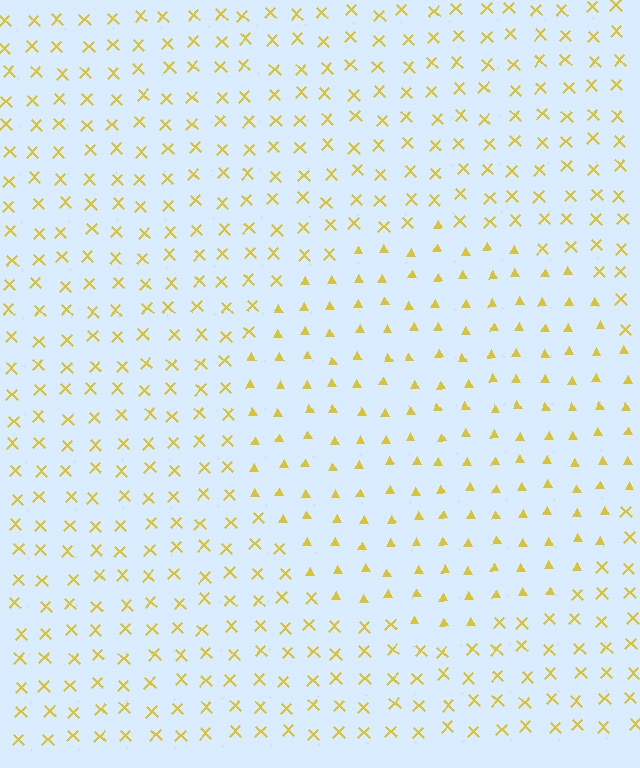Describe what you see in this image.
The image is filled with small yellow elements arranged in a uniform grid. A circle-shaped region contains triangles, while the surrounding area contains X marks. The boundary is defined purely by the change in element shape.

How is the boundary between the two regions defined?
The boundary is defined by a change in element shape: triangles inside vs. X marks outside. All elements share the same color and spacing.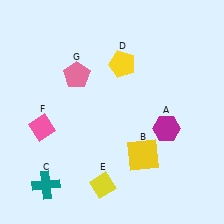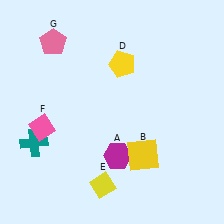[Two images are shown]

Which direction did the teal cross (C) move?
The teal cross (C) moved up.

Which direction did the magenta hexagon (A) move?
The magenta hexagon (A) moved left.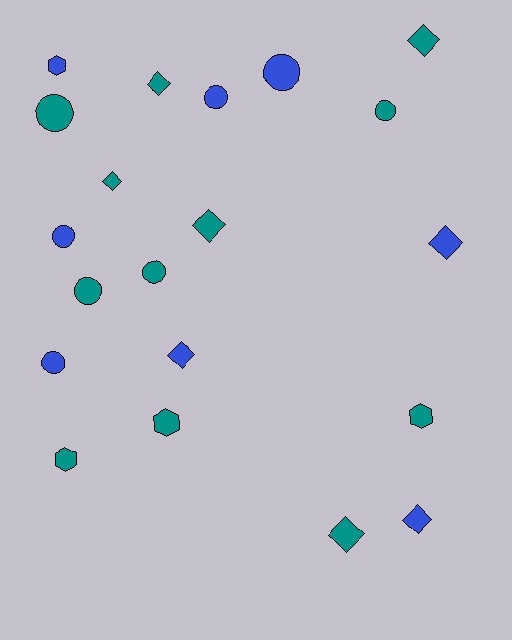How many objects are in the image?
There are 20 objects.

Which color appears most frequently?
Teal, with 12 objects.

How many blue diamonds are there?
There are 3 blue diamonds.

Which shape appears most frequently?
Circle, with 8 objects.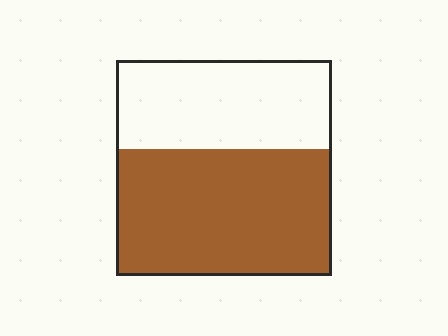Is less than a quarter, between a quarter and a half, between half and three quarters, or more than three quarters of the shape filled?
Between half and three quarters.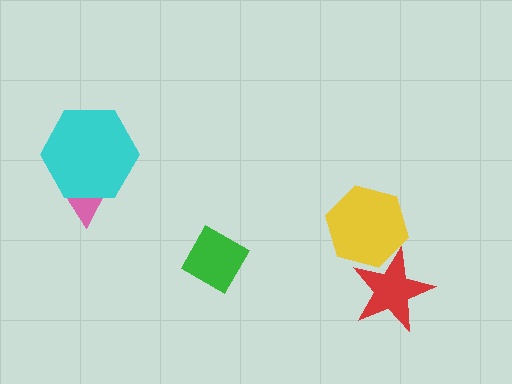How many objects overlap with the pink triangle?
1 object overlaps with the pink triangle.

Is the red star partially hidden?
No, no other shape covers it.